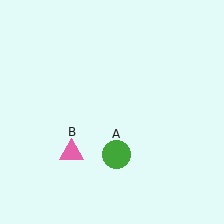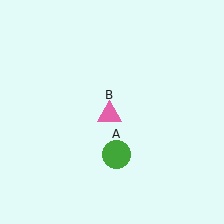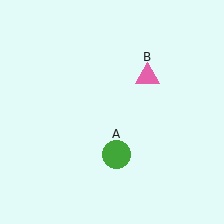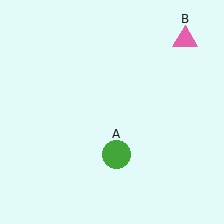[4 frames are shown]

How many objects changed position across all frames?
1 object changed position: pink triangle (object B).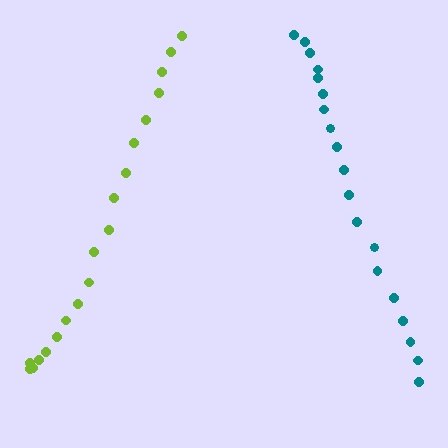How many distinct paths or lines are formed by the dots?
There are 2 distinct paths.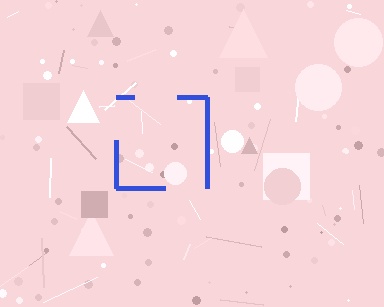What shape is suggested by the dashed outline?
The dashed outline suggests a square.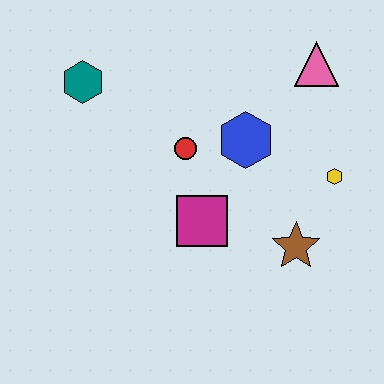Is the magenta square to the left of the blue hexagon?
Yes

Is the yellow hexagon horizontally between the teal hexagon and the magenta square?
No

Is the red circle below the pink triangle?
Yes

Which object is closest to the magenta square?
The red circle is closest to the magenta square.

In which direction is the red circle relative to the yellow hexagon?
The red circle is to the left of the yellow hexagon.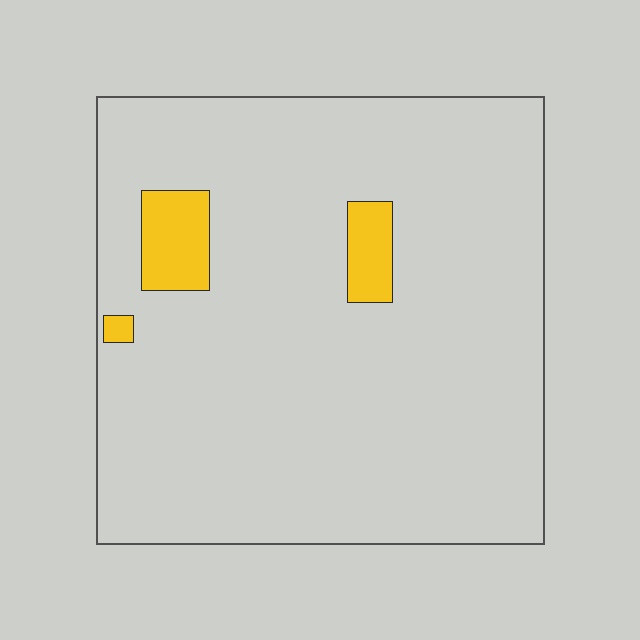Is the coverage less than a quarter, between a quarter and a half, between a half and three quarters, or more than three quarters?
Less than a quarter.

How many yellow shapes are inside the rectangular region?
3.